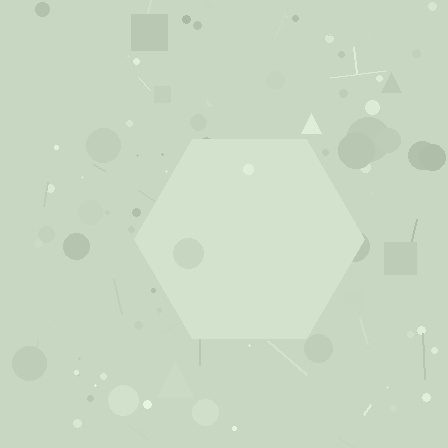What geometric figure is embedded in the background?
A hexagon is embedded in the background.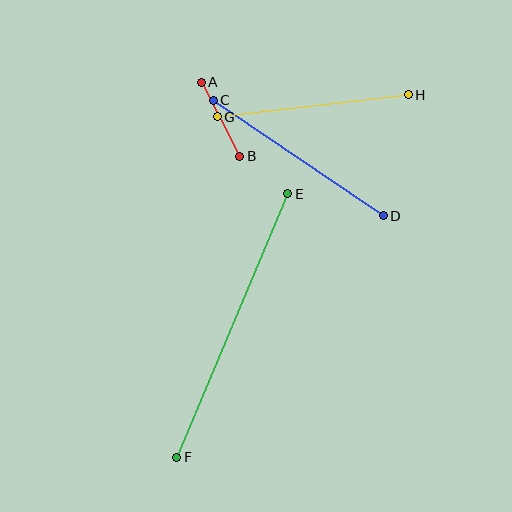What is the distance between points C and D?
The distance is approximately 205 pixels.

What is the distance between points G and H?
The distance is approximately 192 pixels.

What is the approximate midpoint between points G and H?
The midpoint is at approximately (313, 106) pixels.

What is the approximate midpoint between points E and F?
The midpoint is at approximately (232, 326) pixels.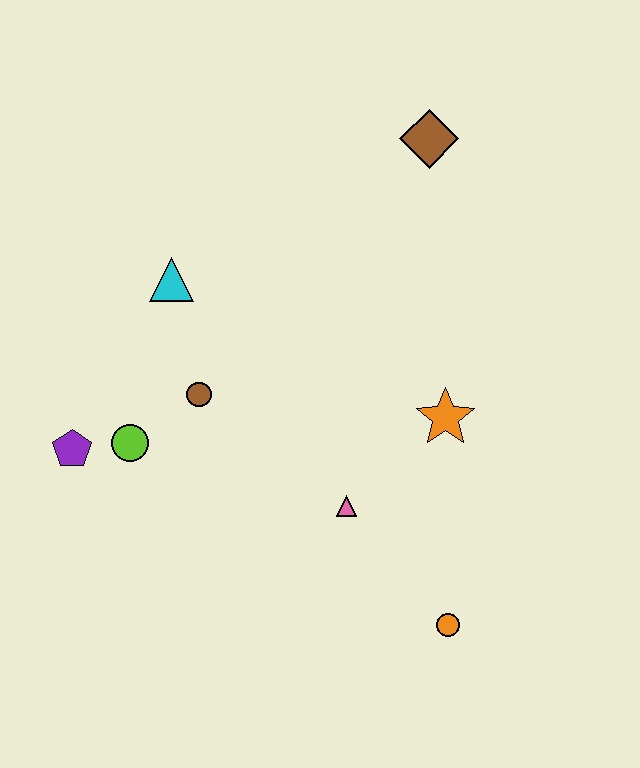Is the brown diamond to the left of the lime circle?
No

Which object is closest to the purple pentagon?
The lime circle is closest to the purple pentagon.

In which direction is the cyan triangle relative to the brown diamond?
The cyan triangle is to the left of the brown diamond.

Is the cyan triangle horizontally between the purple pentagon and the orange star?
Yes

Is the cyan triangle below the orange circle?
No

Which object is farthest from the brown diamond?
The orange circle is farthest from the brown diamond.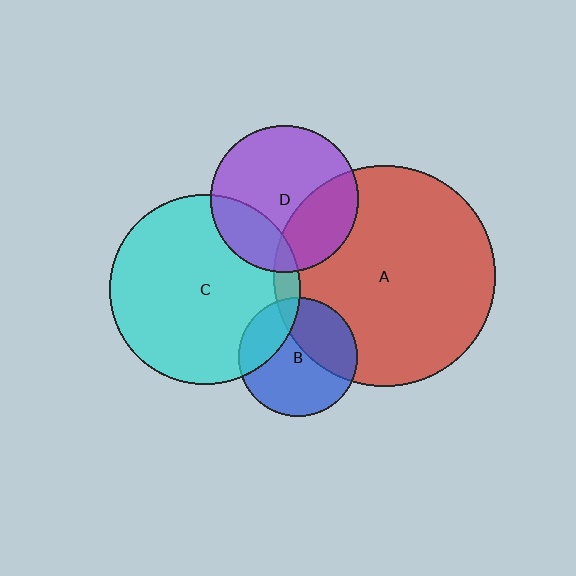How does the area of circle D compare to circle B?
Approximately 1.5 times.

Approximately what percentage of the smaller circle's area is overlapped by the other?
Approximately 5%.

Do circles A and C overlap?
Yes.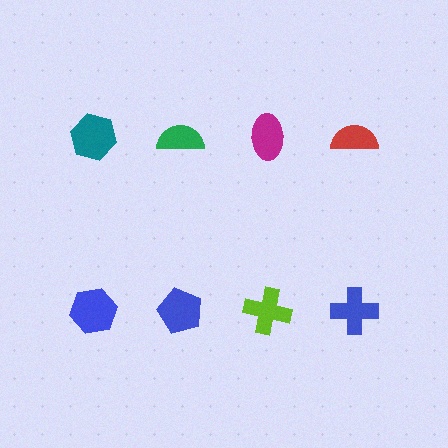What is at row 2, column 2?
A blue pentagon.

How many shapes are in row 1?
4 shapes.